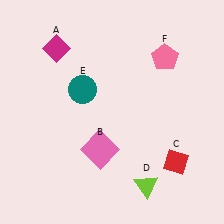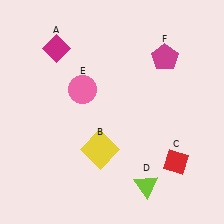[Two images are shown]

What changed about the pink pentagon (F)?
In Image 1, F is pink. In Image 2, it changed to magenta.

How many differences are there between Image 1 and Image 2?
There are 3 differences between the two images.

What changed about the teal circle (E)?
In Image 1, E is teal. In Image 2, it changed to pink.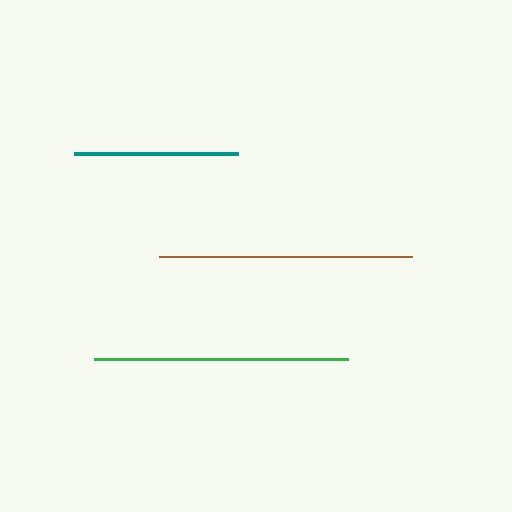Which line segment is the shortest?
The teal line is the shortest at approximately 164 pixels.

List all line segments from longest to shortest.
From longest to shortest: green, brown, teal.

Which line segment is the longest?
The green line is the longest at approximately 254 pixels.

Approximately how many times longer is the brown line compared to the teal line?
The brown line is approximately 1.5 times the length of the teal line.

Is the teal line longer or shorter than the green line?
The green line is longer than the teal line.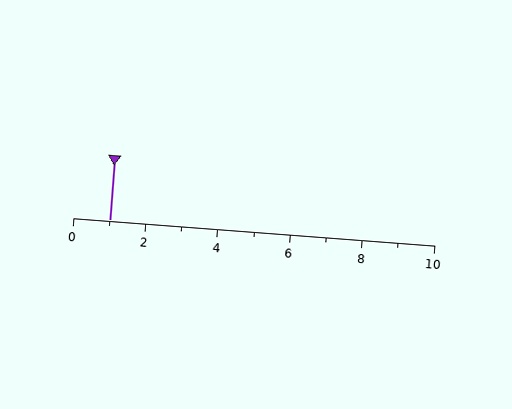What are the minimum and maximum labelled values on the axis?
The axis runs from 0 to 10.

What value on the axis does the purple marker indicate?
The marker indicates approximately 1.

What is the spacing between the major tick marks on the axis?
The major ticks are spaced 2 apart.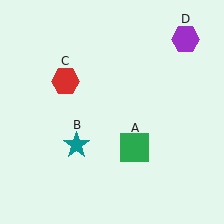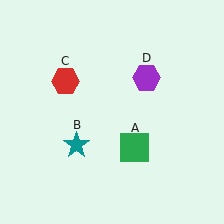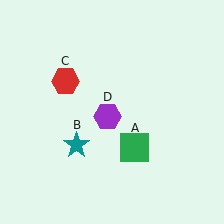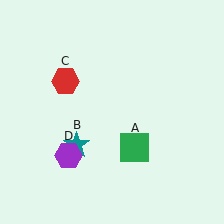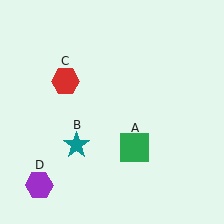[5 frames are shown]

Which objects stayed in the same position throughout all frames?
Green square (object A) and teal star (object B) and red hexagon (object C) remained stationary.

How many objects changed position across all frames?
1 object changed position: purple hexagon (object D).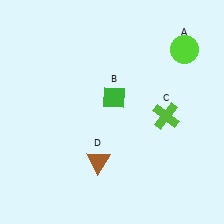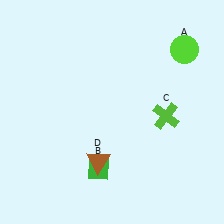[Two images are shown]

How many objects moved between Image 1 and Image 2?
1 object moved between the two images.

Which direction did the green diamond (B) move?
The green diamond (B) moved down.